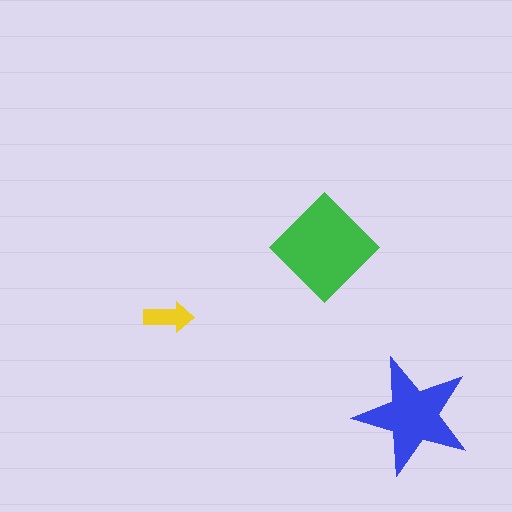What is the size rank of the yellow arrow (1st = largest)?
3rd.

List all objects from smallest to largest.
The yellow arrow, the blue star, the green diamond.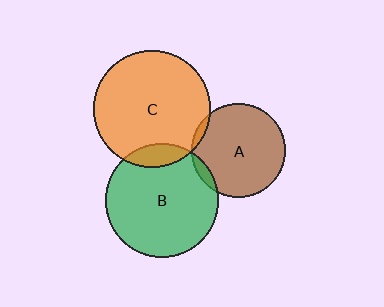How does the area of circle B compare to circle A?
Approximately 1.5 times.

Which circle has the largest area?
Circle C (orange).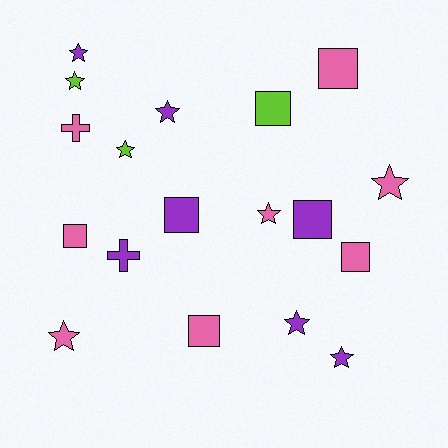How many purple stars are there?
There are 4 purple stars.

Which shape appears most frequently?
Star, with 9 objects.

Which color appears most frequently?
Pink, with 8 objects.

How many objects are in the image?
There are 18 objects.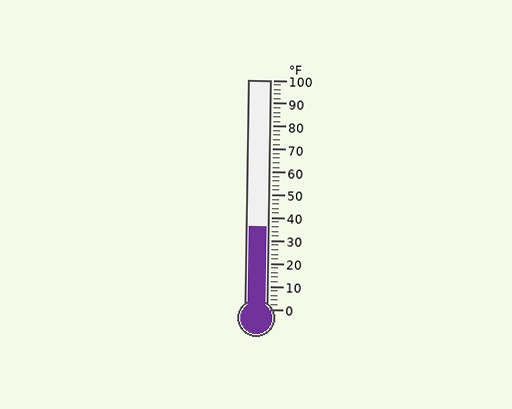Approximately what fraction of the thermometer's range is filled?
The thermometer is filled to approximately 35% of its range.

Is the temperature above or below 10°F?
The temperature is above 10°F.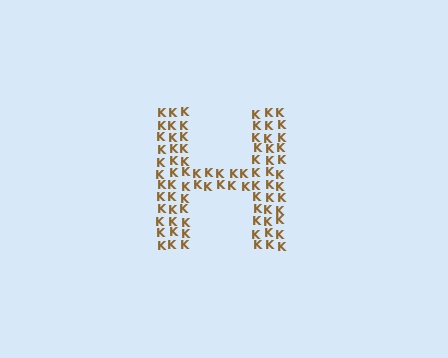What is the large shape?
The large shape is the letter H.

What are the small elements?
The small elements are letter K's.